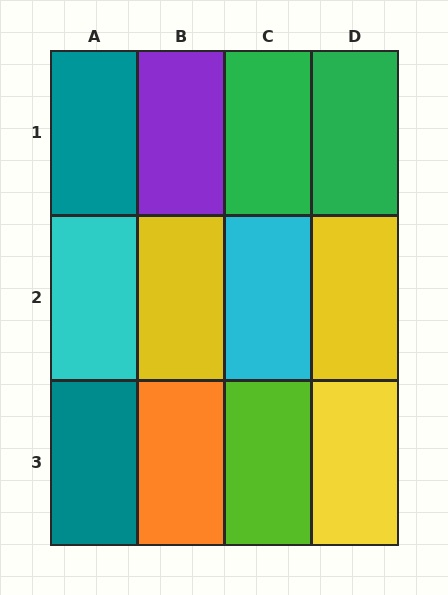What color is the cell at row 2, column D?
Yellow.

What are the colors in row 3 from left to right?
Teal, orange, lime, yellow.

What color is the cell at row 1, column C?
Green.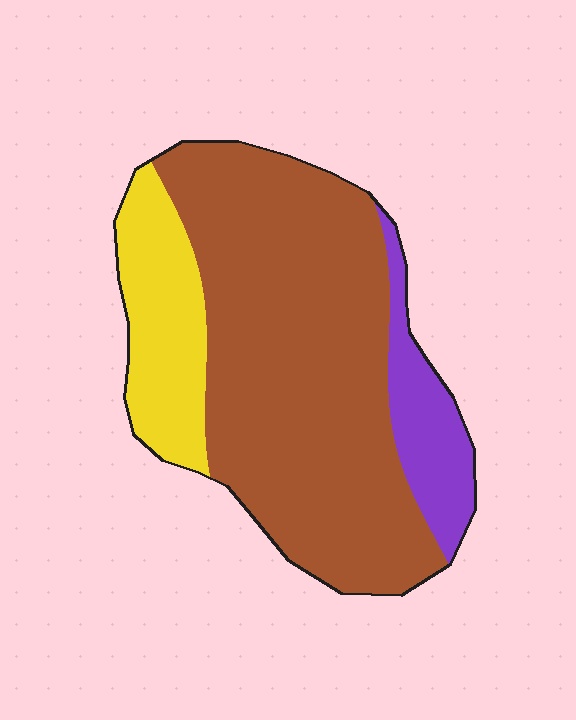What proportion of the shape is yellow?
Yellow takes up about one sixth (1/6) of the shape.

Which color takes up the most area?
Brown, at roughly 70%.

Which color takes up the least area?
Purple, at roughly 10%.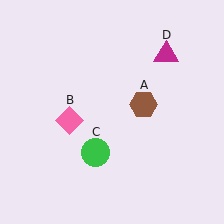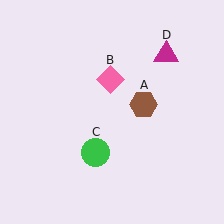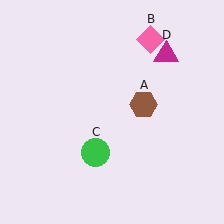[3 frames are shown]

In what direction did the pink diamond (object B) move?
The pink diamond (object B) moved up and to the right.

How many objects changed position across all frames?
1 object changed position: pink diamond (object B).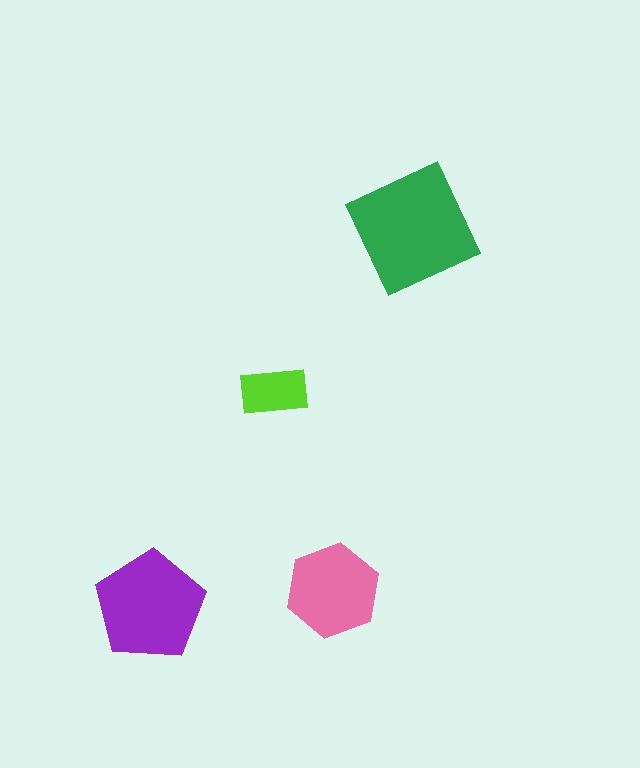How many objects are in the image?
There are 4 objects in the image.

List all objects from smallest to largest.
The lime rectangle, the pink hexagon, the purple pentagon, the green square.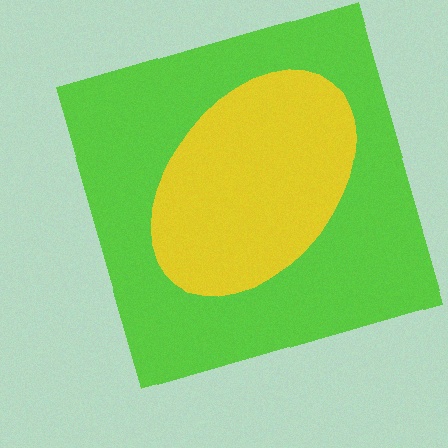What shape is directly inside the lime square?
The yellow ellipse.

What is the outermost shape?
The lime square.